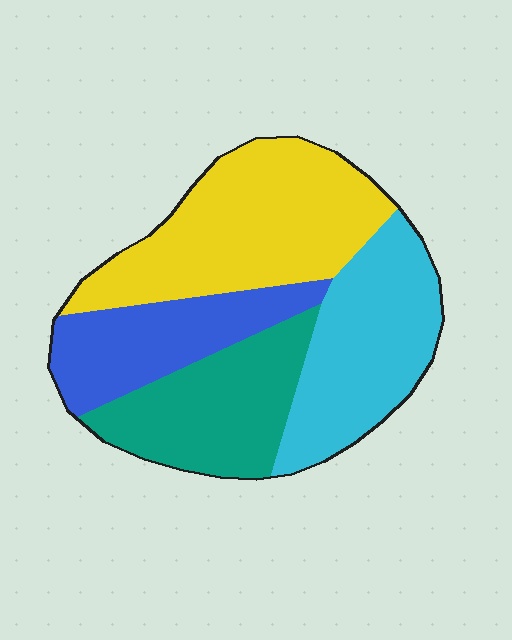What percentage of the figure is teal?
Teal takes up about one fifth (1/5) of the figure.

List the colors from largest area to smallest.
From largest to smallest: yellow, cyan, teal, blue.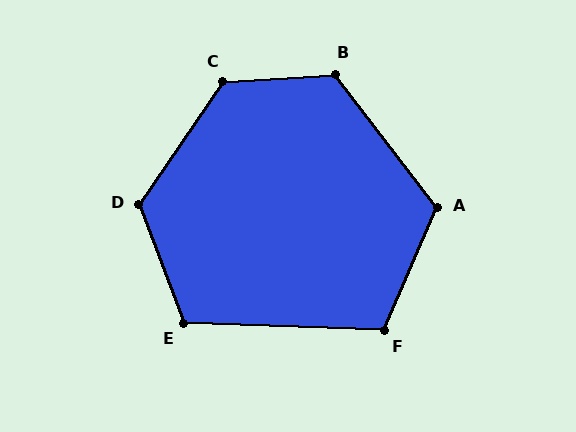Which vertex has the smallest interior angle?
F, at approximately 111 degrees.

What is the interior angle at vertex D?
Approximately 125 degrees (obtuse).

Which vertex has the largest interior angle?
C, at approximately 128 degrees.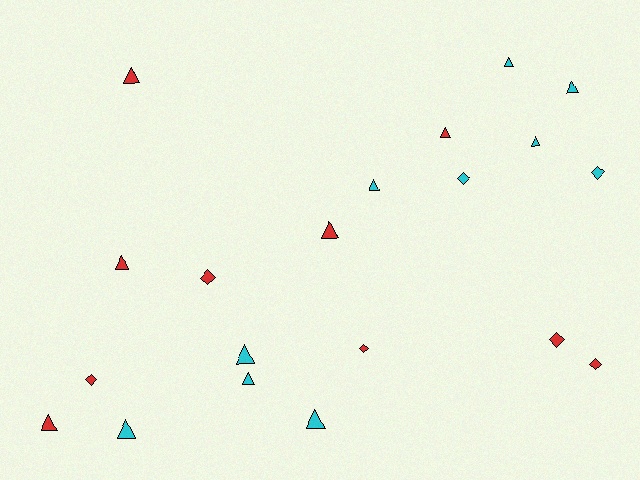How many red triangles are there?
There are 5 red triangles.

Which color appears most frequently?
Cyan, with 10 objects.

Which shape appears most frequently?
Triangle, with 13 objects.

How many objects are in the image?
There are 20 objects.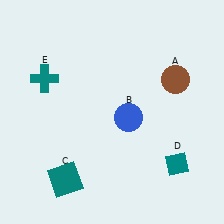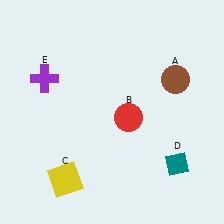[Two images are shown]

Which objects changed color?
B changed from blue to red. C changed from teal to yellow. E changed from teal to purple.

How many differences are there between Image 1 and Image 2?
There are 3 differences between the two images.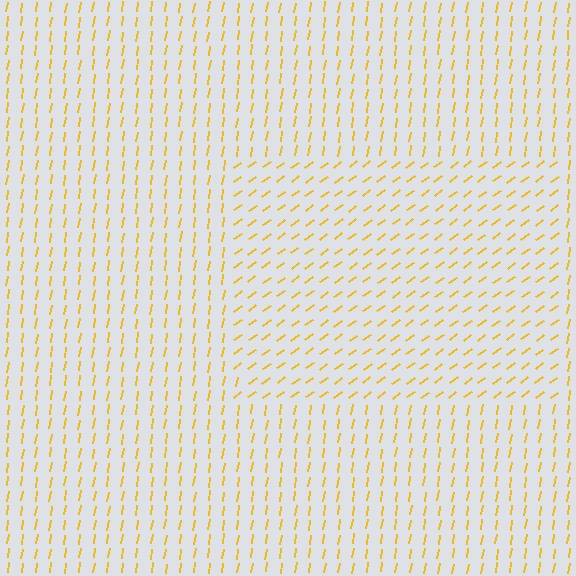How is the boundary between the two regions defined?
The boundary is defined purely by a change in line orientation (approximately 45 degrees difference). All lines are the same color and thickness.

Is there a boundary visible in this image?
Yes, there is a texture boundary formed by a change in line orientation.